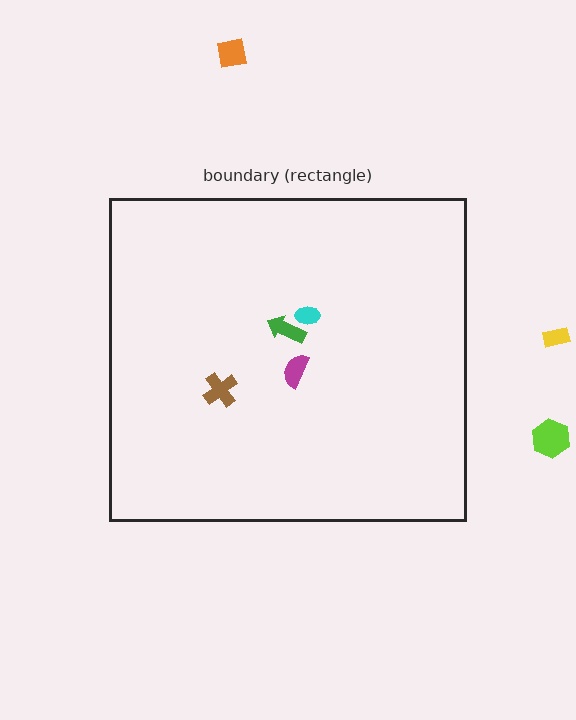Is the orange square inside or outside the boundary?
Outside.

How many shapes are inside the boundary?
4 inside, 3 outside.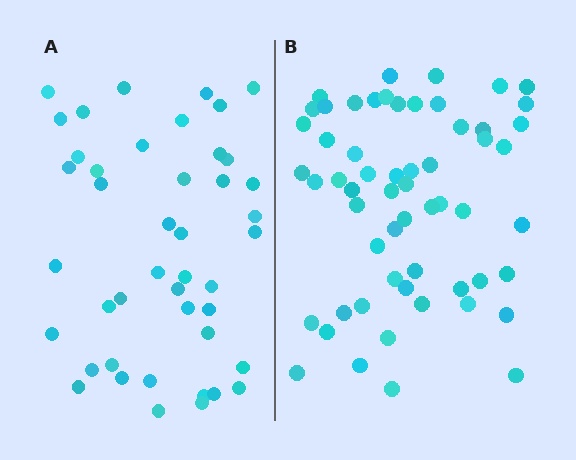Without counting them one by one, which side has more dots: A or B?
Region B (the right region) has more dots.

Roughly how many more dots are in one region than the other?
Region B has approximately 15 more dots than region A.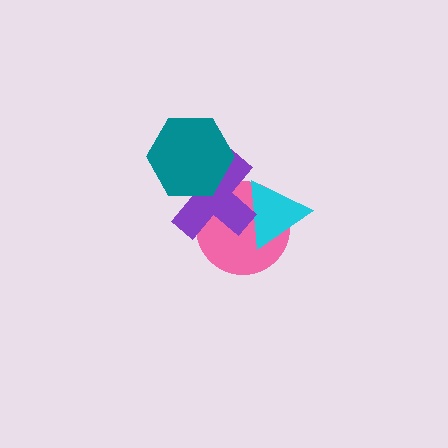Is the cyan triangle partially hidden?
Yes, it is partially covered by another shape.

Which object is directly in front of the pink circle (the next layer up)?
The cyan triangle is directly in front of the pink circle.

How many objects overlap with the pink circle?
2 objects overlap with the pink circle.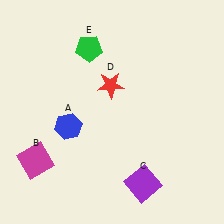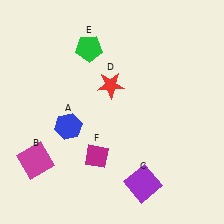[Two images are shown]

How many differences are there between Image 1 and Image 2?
There is 1 difference between the two images.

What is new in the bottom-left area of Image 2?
A magenta diamond (F) was added in the bottom-left area of Image 2.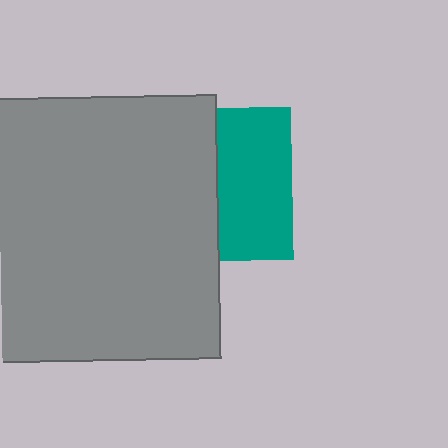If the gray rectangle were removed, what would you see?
You would see the complete teal square.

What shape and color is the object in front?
The object in front is a gray rectangle.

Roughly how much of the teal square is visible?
About half of it is visible (roughly 48%).